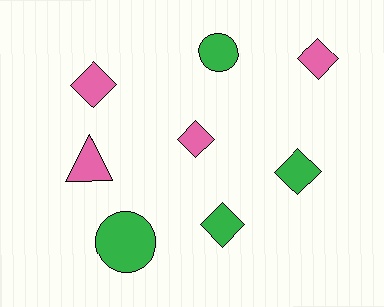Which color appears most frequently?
Green, with 4 objects.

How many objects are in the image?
There are 8 objects.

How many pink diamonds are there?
There are 3 pink diamonds.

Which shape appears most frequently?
Diamond, with 5 objects.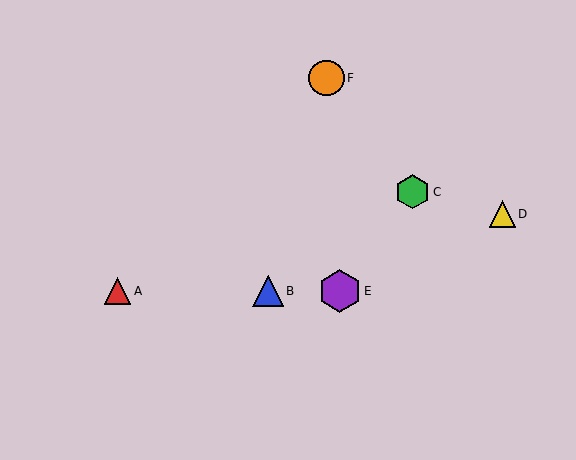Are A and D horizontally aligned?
No, A is at y≈291 and D is at y≈214.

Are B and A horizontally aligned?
Yes, both are at y≈291.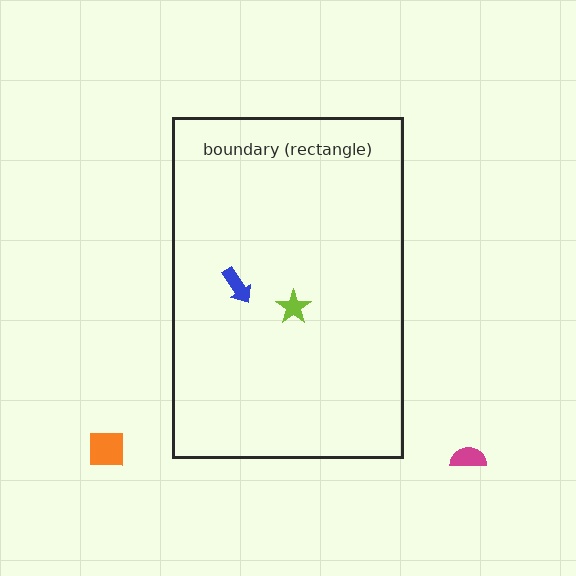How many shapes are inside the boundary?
2 inside, 2 outside.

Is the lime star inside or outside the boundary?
Inside.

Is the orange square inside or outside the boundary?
Outside.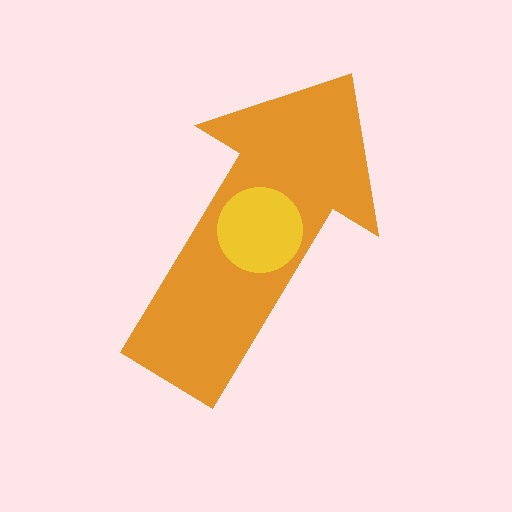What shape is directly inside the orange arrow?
The yellow circle.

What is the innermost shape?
The yellow circle.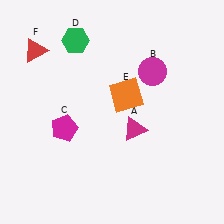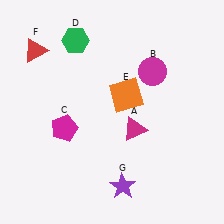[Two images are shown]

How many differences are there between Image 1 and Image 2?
There is 1 difference between the two images.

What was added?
A purple star (G) was added in Image 2.